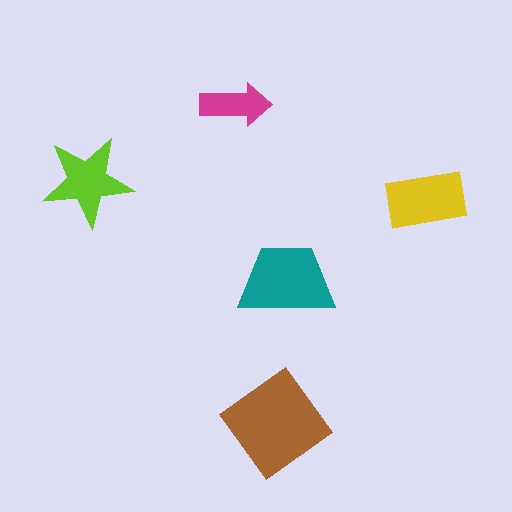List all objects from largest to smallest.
The brown diamond, the teal trapezoid, the yellow rectangle, the lime star, the magenta arrow.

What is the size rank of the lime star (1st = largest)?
4th.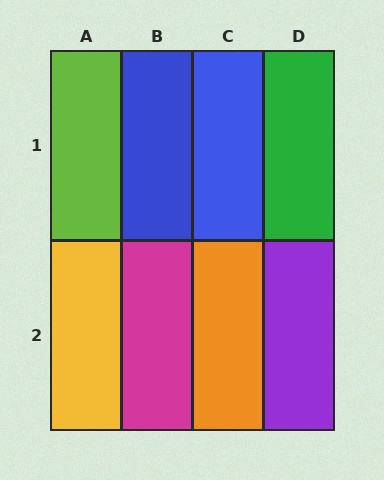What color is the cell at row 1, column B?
Blue.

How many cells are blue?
2 cells are blue.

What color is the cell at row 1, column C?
Blue.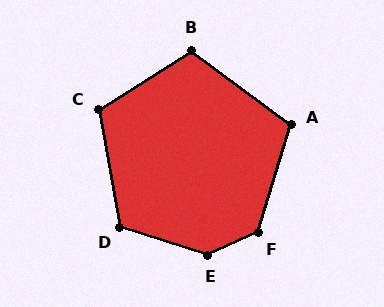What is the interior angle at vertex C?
Approximately 112 degrees (obtuse).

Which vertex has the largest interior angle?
E, at approximately 138 degrees.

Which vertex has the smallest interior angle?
A, at approximately 110 degrees.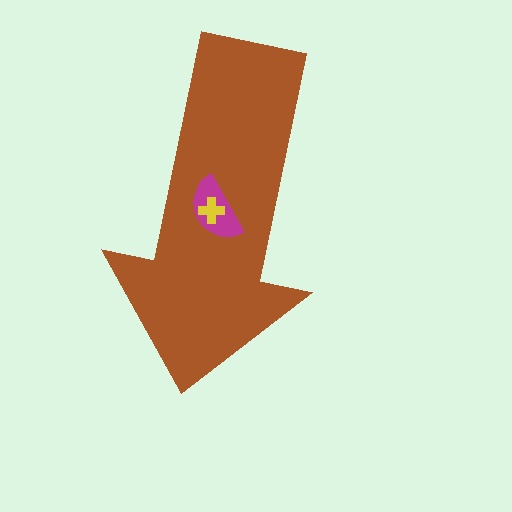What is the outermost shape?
The brown arrow.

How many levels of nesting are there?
3.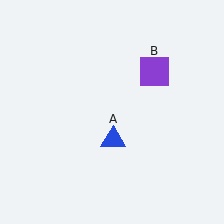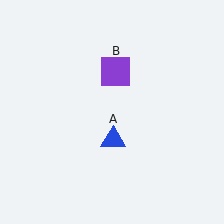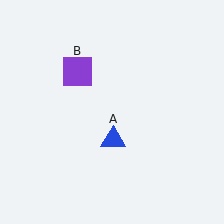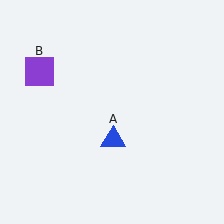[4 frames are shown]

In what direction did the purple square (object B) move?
The purple square (object B) moved left.